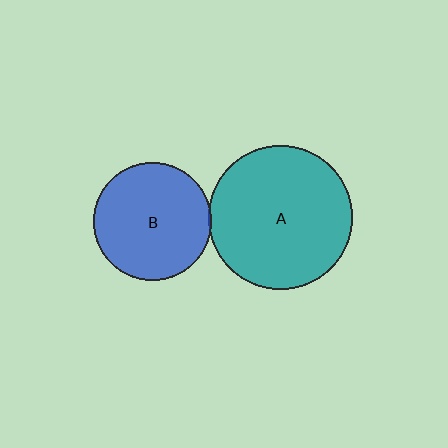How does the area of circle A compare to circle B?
Approximately 1.5 times.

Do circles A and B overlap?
Yes.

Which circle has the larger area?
Circle A (teal).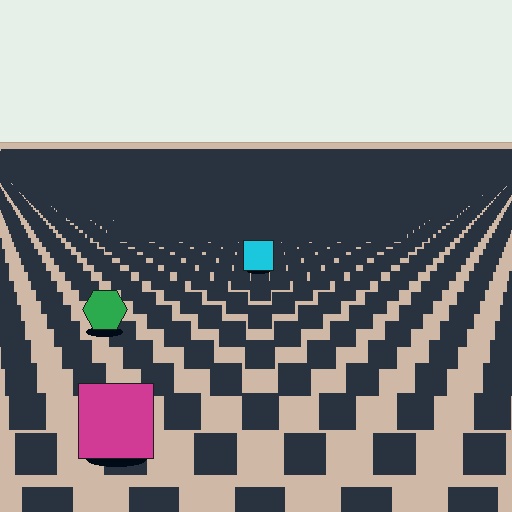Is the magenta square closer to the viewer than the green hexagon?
Yes. The magenta square is closer — you can tell from the texture gradient: the ground texture is coarser near it.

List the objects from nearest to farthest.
From nearest to farthest: the magenta square, the green hexagon, the cyan square.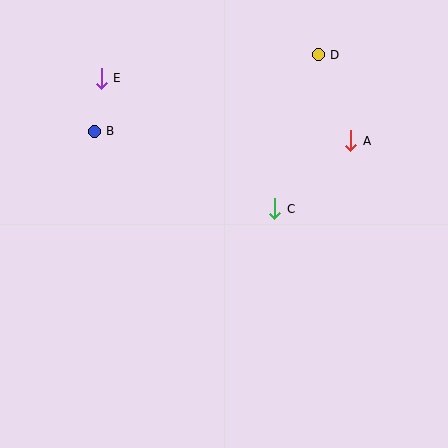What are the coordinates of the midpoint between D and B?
The midpoint between D and B is at (206, 93).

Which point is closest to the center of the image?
Point C at (275, 209) is closest to the center.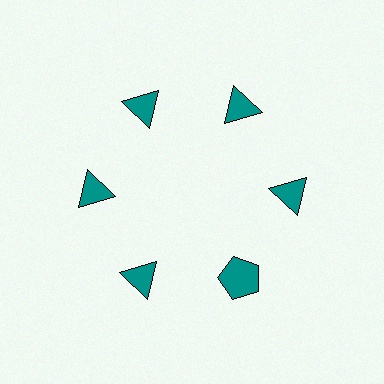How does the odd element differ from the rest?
It has a different shape: pentagon instead of triangle.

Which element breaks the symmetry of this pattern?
The teal pentagon at roughly the 5 o'clock position breaks the symmetry. All other shapes are teal triangles.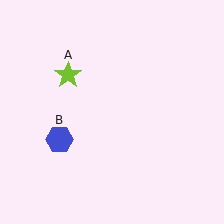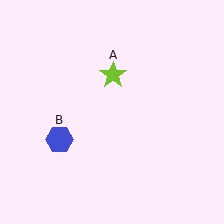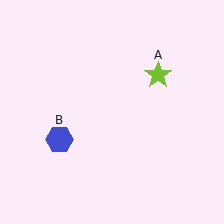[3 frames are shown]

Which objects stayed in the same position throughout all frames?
Blue hexagon (object B) remained stationary.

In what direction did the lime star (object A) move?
The lime star (object A) moved right.